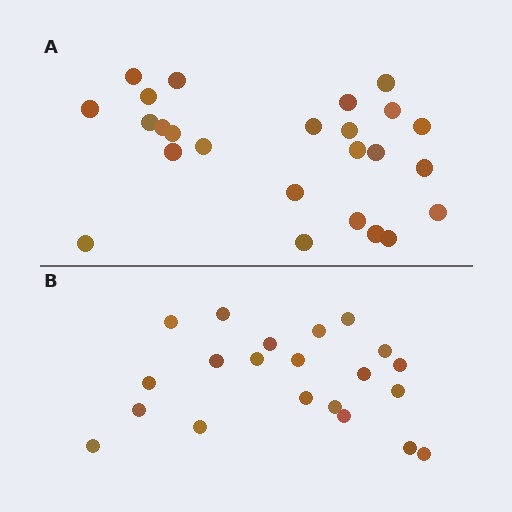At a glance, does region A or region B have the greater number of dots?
Region A (the top region) has more dots.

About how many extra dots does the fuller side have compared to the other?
Region A has about 4 more dots than region B.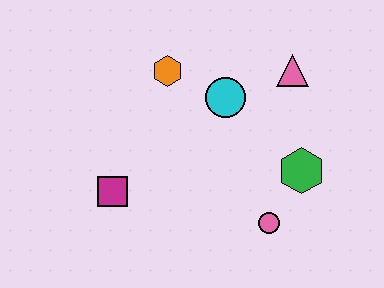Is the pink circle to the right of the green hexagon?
No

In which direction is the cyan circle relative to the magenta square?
The cyan circle is to the right of the magenta square.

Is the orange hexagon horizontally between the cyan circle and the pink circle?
No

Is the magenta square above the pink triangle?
No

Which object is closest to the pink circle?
The green hexagon is closest to the pink circle.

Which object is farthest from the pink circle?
The orange hexagon is farthest from the pink circle.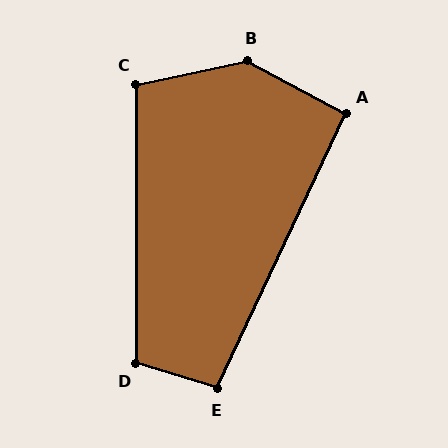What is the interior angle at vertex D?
Approximately 107 degrees (obtuse).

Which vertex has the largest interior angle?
B, at approximately 140 degrees.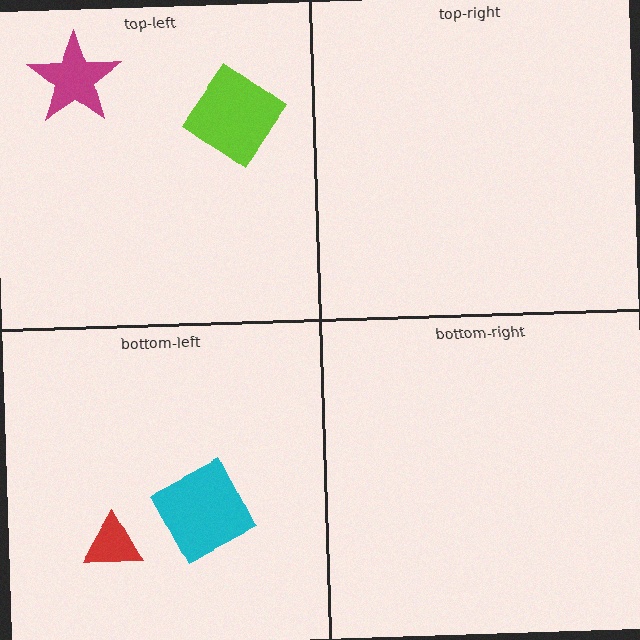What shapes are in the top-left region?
The magenta star, the lime diamond.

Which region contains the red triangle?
The bottom-left region.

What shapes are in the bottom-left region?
The cyan diamond, the red triangle.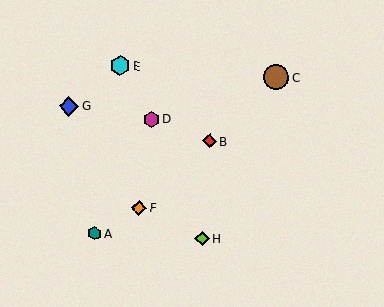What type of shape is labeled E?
Shape E is a cyan hexagon.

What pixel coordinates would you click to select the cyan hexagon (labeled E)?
Click at (120, 66) to select the cyan hexagon E.